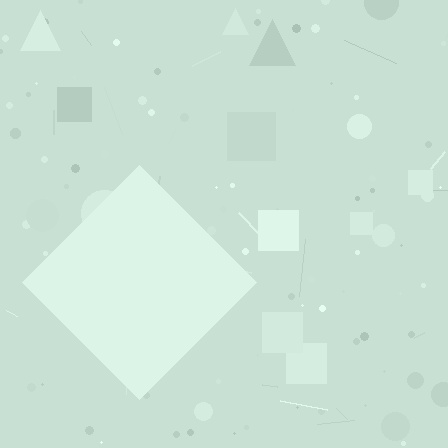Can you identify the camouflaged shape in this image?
The camouflaged shape is a diamond.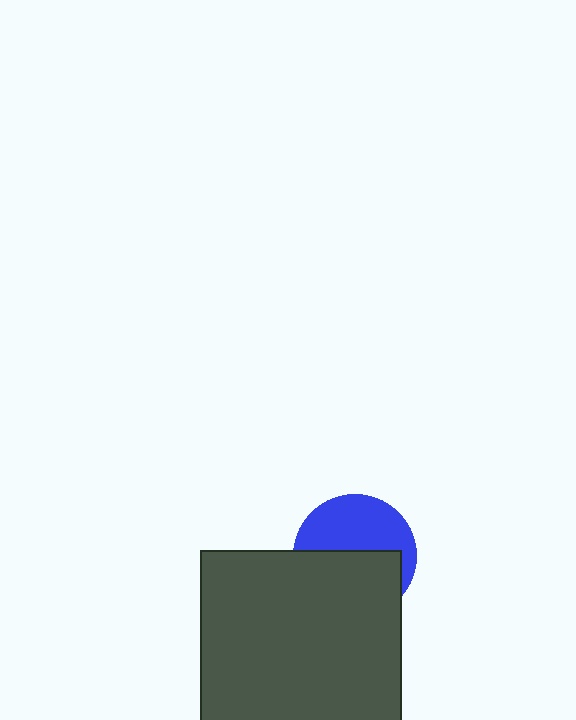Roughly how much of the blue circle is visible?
About half of it is visible (roughly 48%).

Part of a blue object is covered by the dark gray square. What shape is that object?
It is a circle.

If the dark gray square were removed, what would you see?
You would see the complete blue circle.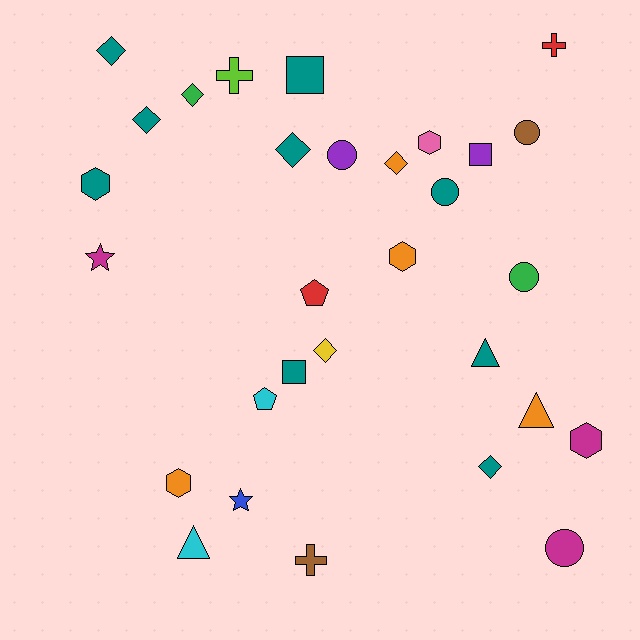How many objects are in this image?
There are 30 objects.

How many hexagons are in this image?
There are 5 hexagons.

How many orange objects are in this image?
There are 4 orange objects.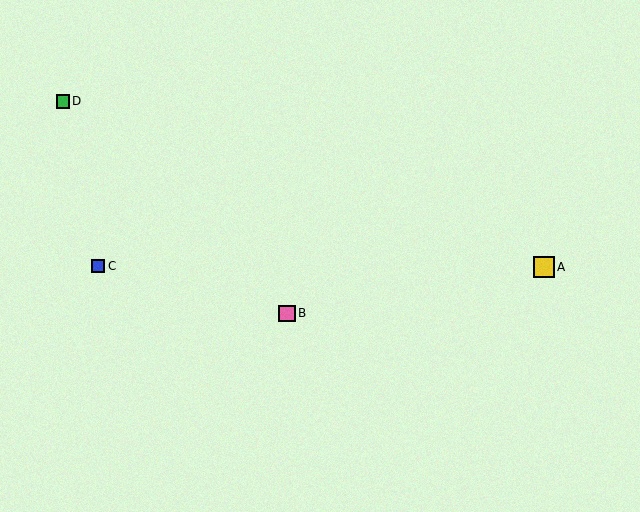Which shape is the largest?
The yellow square (labeled A) is the largest.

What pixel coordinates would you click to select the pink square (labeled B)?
Click at (287, 313) to select the pink square B.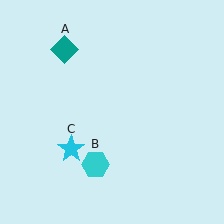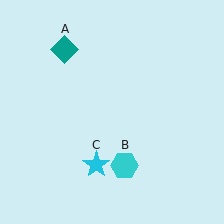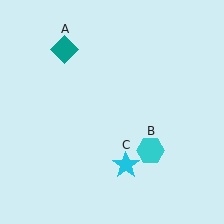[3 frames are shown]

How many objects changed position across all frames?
2 objects changed position: cyan hexagon (object B), cyan star (object C).